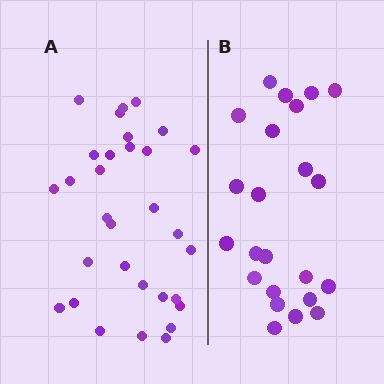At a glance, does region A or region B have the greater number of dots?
Region A (the left region) has more dots.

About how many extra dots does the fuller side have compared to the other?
Region A has roughly 8 or so more dots than region B.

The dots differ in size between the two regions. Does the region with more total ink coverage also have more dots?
No. Region B has more total ink coverage because its dots are larger, but region A actually contains more individual dots. Total area can be misleading — the number of items is what matters here.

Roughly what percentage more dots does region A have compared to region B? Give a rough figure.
About 35% more.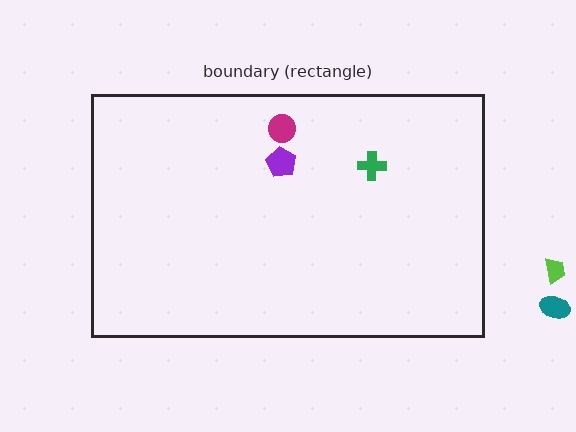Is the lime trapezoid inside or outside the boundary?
Outside.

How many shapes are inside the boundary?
3 inside, 2 outside.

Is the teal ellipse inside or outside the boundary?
Outside.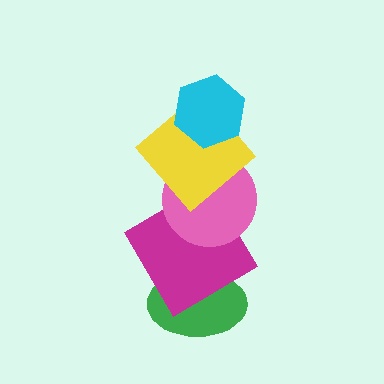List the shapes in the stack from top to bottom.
From top to bottom: the cyan hexagon, the yellow diamond, the pink circle, the magenta diamond, the green ellipse.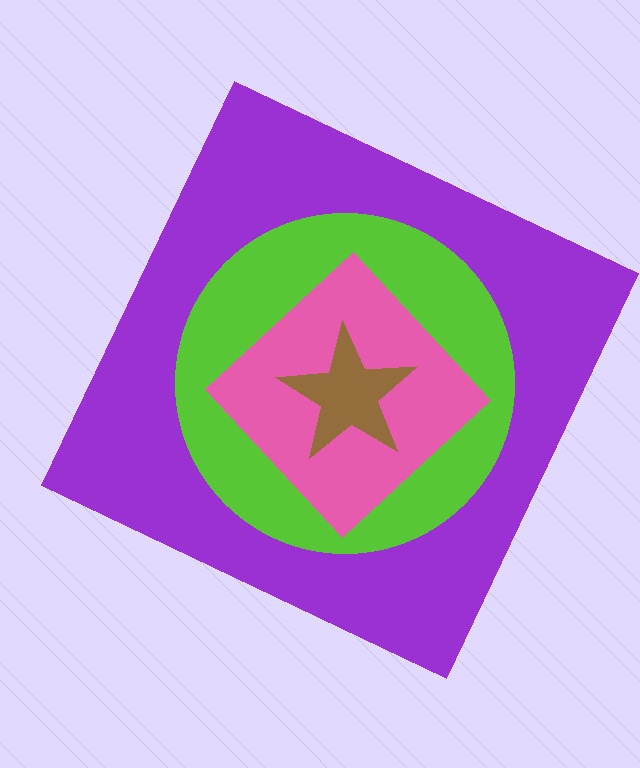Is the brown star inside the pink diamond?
Yes.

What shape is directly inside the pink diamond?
The brown star.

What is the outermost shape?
The purple square.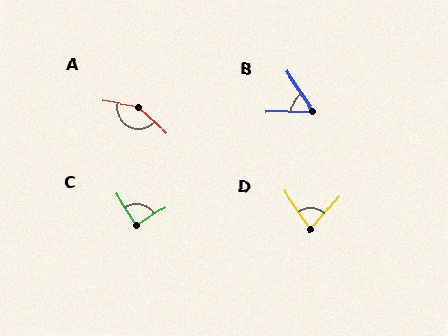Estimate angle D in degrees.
Approximately 75 degrees.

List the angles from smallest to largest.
B (58°), D (75°), C (88°), A (148°).